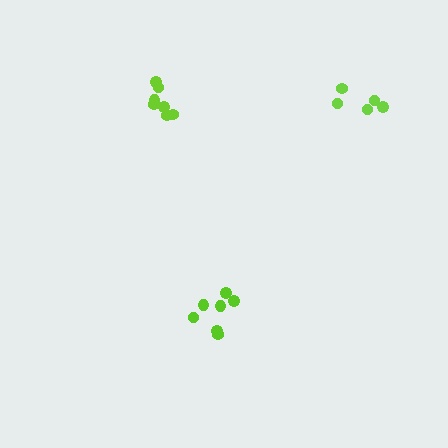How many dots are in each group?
Group 1: 7 dots, Group 2: 8 dots, Group 3: 5 dots (20 total).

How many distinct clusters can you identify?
There are 3 distinct clusters.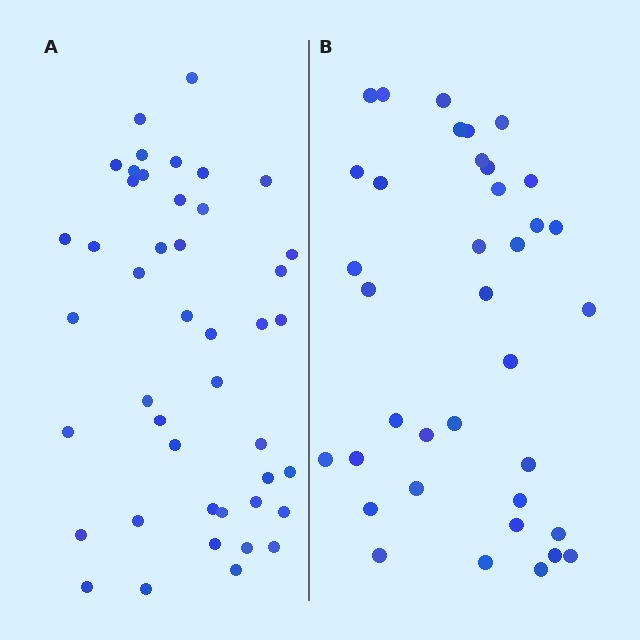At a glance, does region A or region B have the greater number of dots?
Region A (the left region) has more dots.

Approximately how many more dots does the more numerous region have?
Region A has roughly 8 or so more dots than region B.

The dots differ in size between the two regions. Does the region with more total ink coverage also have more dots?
No. Region B has more total ink coverage because its dots are larger, but region A actually contains more individual dots. Total area can be misleading — the number of items is what matters here.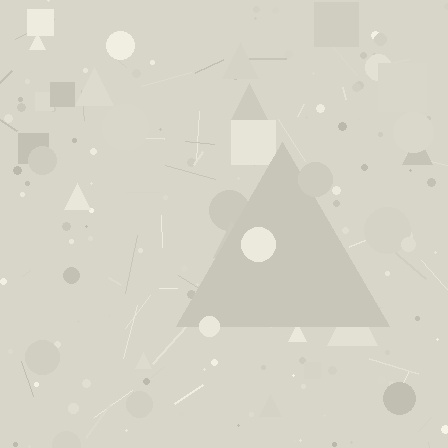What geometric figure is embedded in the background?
A triangle is embedded in the background.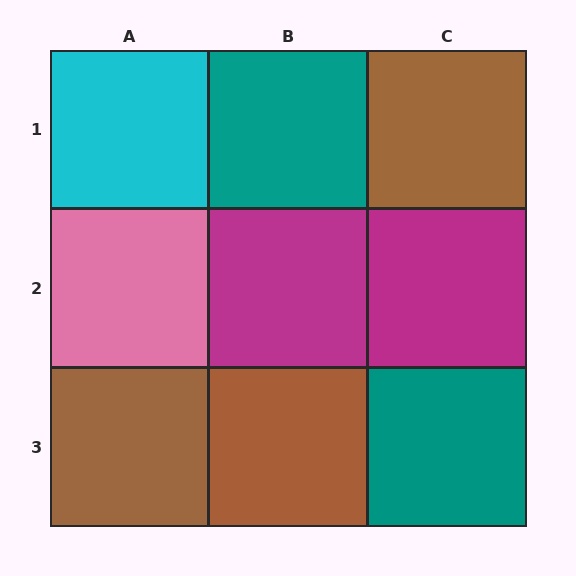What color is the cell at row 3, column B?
Brown.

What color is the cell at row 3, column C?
Teal.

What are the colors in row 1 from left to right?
Cyan, teal, brown.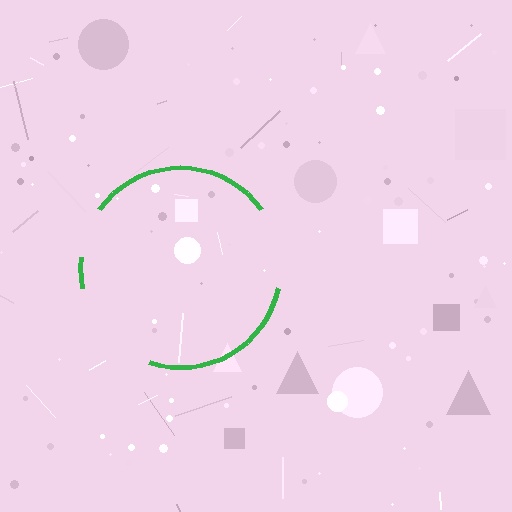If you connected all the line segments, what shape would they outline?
They would outline a circle.